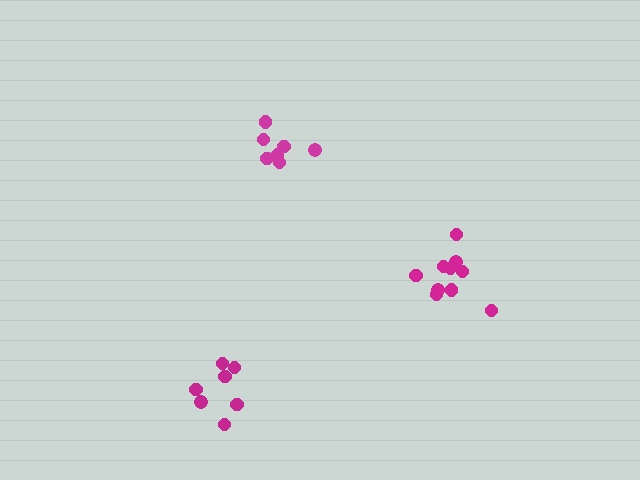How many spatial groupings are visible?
There are 3 spatial groupings.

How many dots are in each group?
Group 1: 7 dots, Group 2: 10 dots, Group 3: 7 dots (24 total).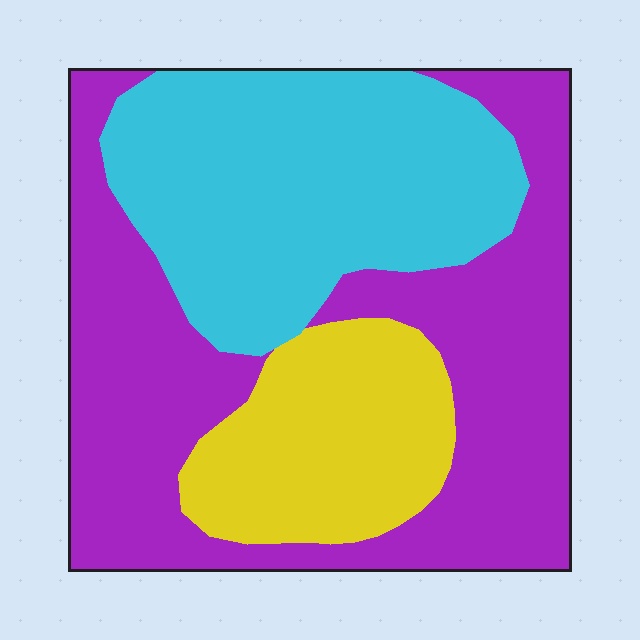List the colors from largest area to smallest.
From largest to smallest: purple, cyan, yellow.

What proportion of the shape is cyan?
Cyan takes up about one third (1/3) of the shape.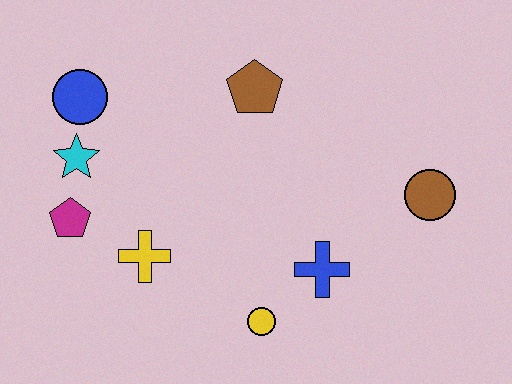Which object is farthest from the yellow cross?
The brown circle is farthest from the yellow cross.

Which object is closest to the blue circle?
The cyan star is closest to the blue circle.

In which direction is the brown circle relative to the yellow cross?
The brown circle is to the right of the yellow cross.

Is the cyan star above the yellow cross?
Yes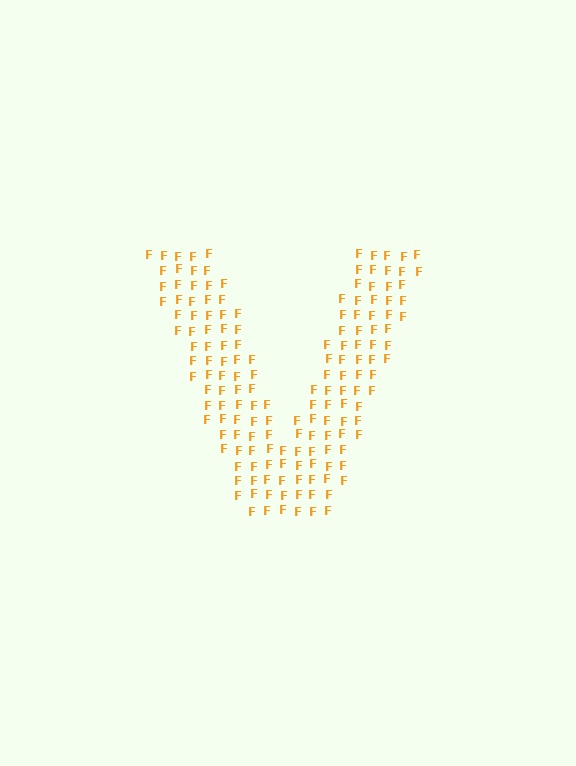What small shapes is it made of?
It is made of small letter F's.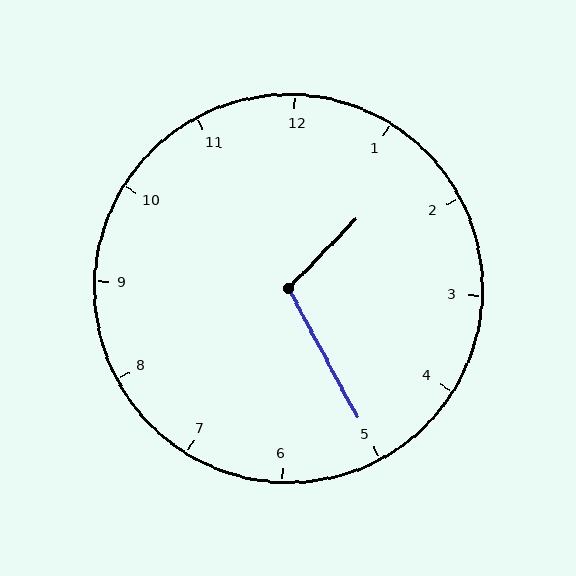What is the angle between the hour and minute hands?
Approximately 108 degrees.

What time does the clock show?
1:25.